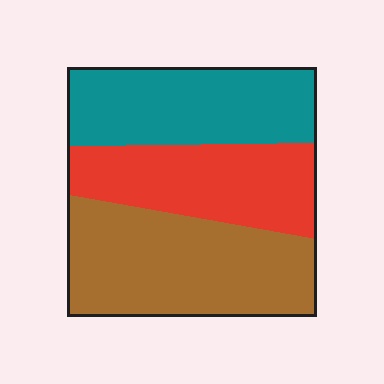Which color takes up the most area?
Brown, at roughly 40%.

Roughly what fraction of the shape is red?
Red takes up about one quarter (1/4) of the shape.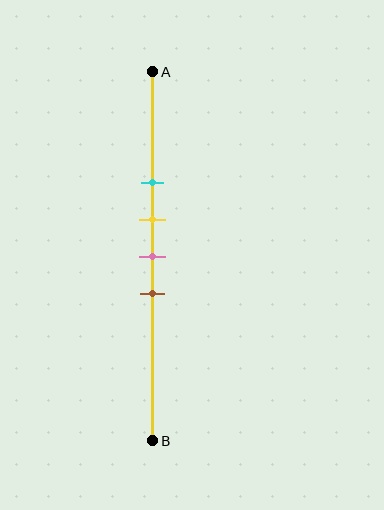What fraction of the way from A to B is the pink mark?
The pink mark is approximately 50% (0.5) of the way from A to B.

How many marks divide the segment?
There are 4 marks dividing the segment.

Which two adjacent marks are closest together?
The yellow and pink marks are the closest adjacent pair.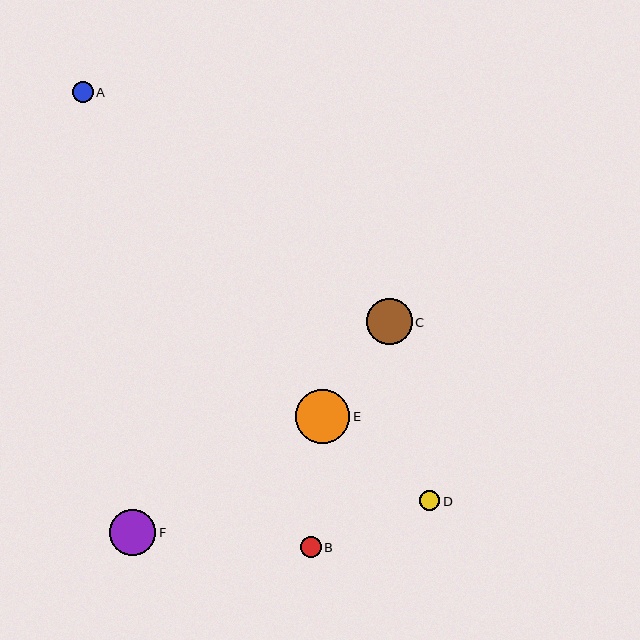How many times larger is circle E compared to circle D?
Circle E is approximately 2.7 times the size of circle D.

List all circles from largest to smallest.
From largest to smallest: E, F, C, A, B, D.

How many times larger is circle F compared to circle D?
Circle F is approximately 2.3 times the size of circle D.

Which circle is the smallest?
Circle D is the smallest with a size of approximately 20 pixels.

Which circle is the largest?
Circle E is the largest with a size of approximately 54 pixels.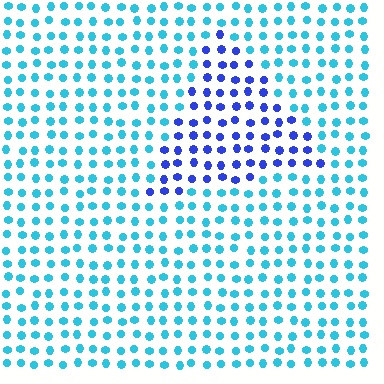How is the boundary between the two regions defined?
The boundary is defined purely by a slight shift in hue (about 45 degrees). Spacing, size, and orientation are identical on both sides.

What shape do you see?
I see a triangle.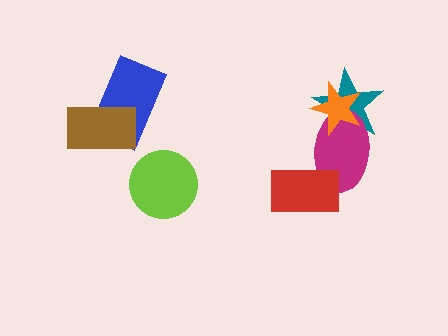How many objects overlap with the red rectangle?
1 object overlaps with the red rectangle.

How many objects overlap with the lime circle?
0 objects overlap with the lime circle.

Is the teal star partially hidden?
Yes, it is partially covered by another shape.